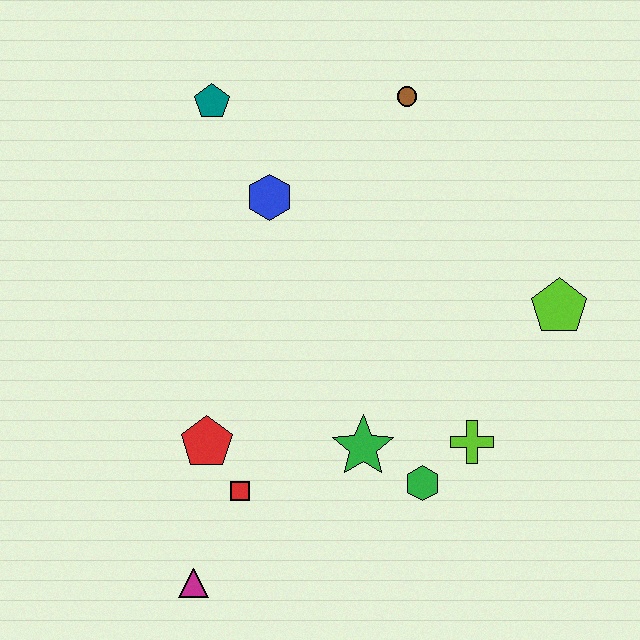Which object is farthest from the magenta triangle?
The brown circle is farthest from the magenta triangle.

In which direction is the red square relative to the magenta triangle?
The red square is above the magenta triangle.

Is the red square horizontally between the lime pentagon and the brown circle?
No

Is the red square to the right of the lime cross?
No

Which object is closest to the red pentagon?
The red square is closest to the red pentagon.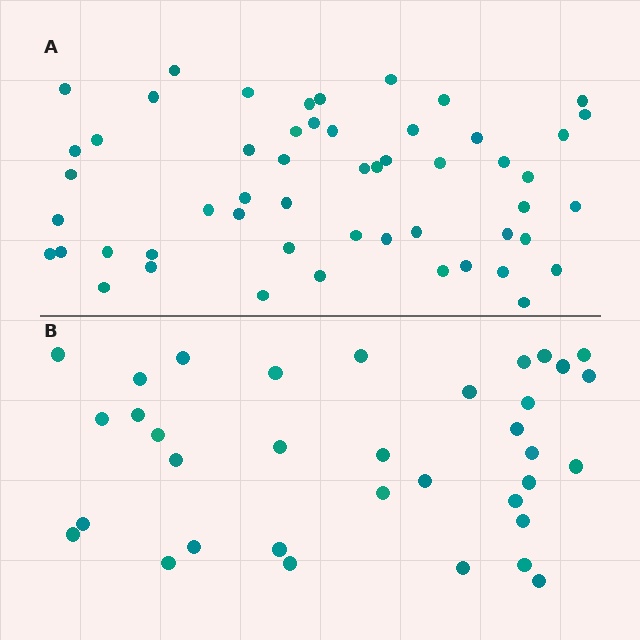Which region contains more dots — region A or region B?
Region A (the top region) has more dots.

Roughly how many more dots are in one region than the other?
Region A has approximately 20 more dots than region B.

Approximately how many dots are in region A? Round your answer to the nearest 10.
About 50 dots. (The exact count is 53, which rounds to 50.)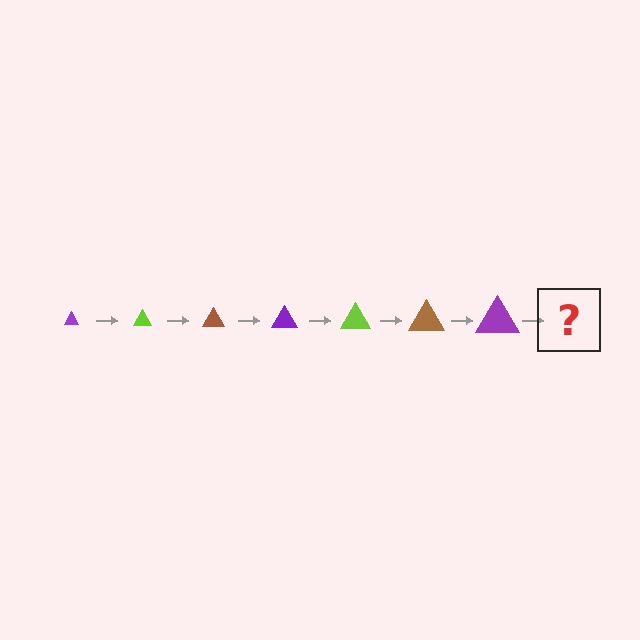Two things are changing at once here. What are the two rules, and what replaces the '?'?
The two rules are that the triangle grows larger each step and the color cycles through purple, lime, and brown. The '?' should be a lime triangle, larger than the previous one.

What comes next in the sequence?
The next element should be a lime triangle, larger than the previous one.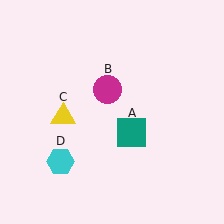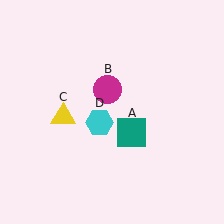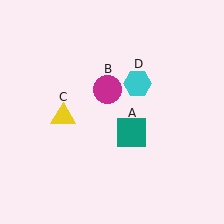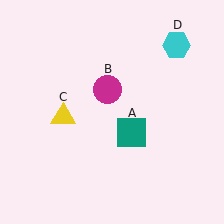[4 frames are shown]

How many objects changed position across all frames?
1 object changed position: cyan hexagon (object D).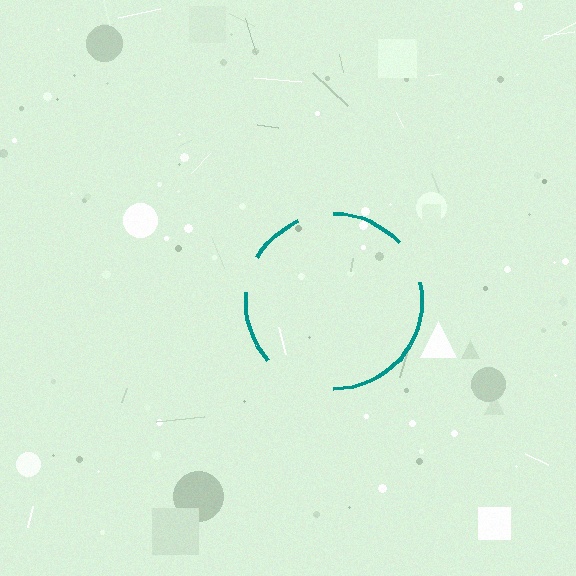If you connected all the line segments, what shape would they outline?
They would outline a circle.